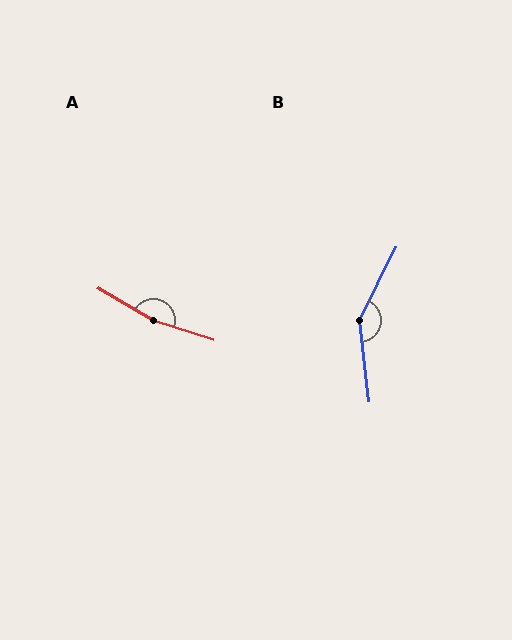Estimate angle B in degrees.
Approximately 147 degrees.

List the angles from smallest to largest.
B (147°), A (168°).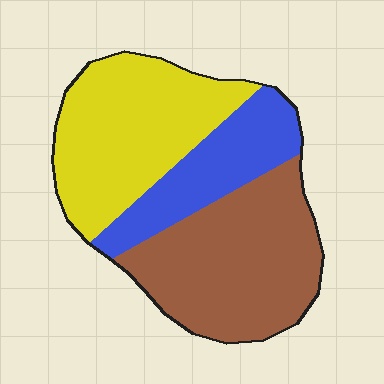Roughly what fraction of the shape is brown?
Brown covers around 40% of the shape.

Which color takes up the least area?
Blue, at roughly 20%.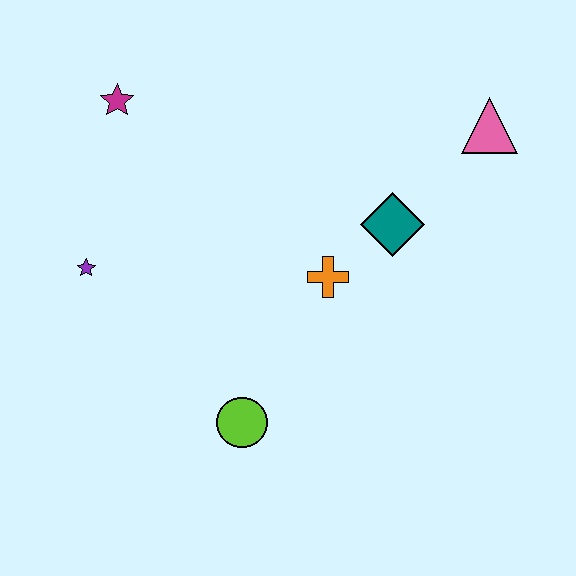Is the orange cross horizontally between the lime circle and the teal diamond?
Yes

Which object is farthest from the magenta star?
The pink triangle is farthest from the magenta star.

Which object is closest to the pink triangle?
The teal diamond is closest to the pink triangle.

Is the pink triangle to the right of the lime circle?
Yes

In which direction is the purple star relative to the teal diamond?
The purple star is to the left of the teal diamond.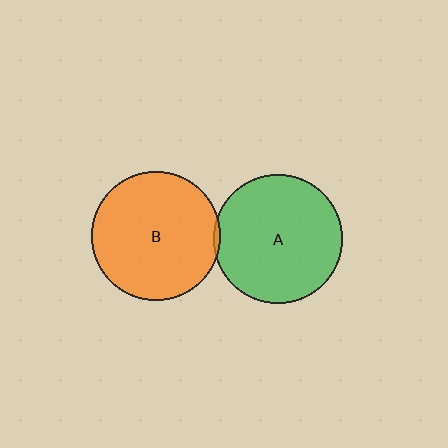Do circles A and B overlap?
Yes.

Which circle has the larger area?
Circle B (orange).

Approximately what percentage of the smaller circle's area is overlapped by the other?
Approximately 5%.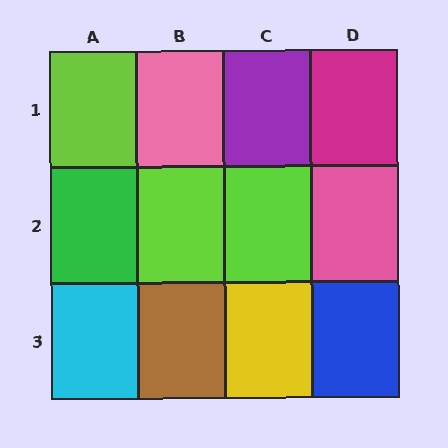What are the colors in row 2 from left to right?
Green, lime, lime, pink.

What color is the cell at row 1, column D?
Magenta.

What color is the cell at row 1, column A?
Lime.